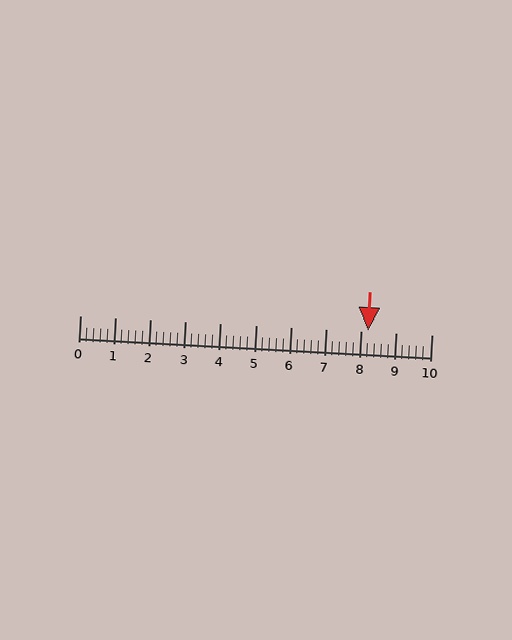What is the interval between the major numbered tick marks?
The major tick marks are spaced 1 units apart.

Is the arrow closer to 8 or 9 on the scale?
The arrow is closer to 8.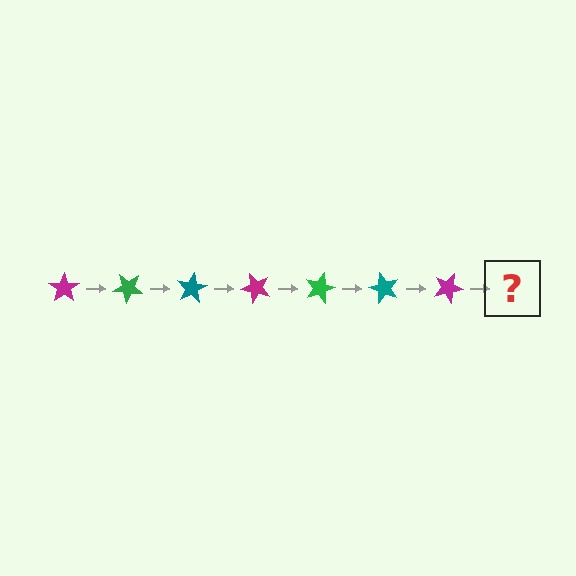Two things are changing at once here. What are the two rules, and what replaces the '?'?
The two rules are that it rotates 40 degrees each step and the color cycles through magenta, green, and teal. The '?' should be a green star, rotated 280 degrees from the start.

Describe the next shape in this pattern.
It should be a green star, rotated 280 degrees from the start.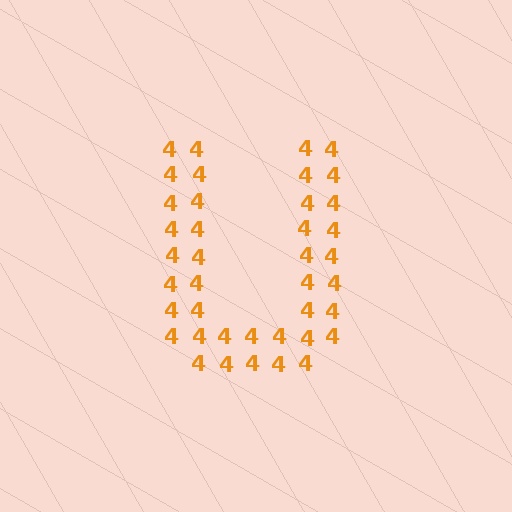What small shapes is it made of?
It is made of small digit 4's.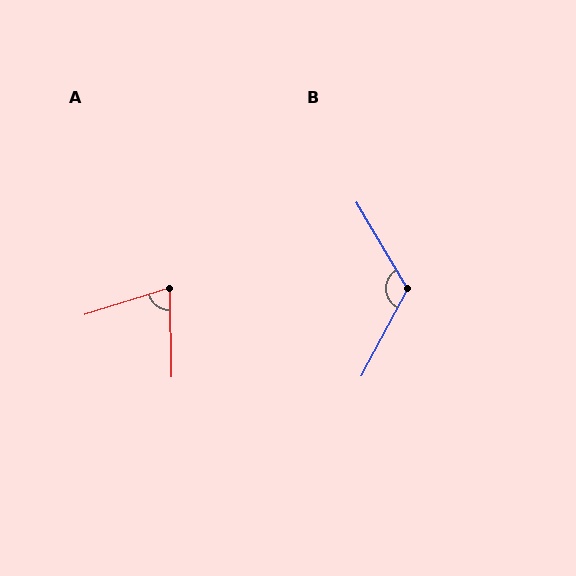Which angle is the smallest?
A, at approximately 74 degrees.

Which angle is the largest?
B, at approximately 122 degrees.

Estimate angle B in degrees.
Approximately 122 degrees.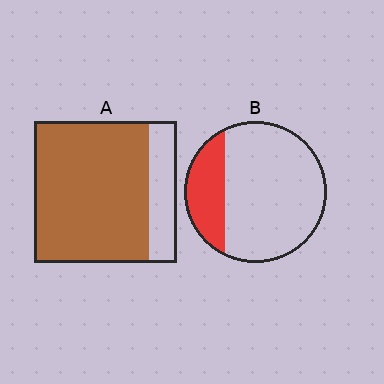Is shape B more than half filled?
No.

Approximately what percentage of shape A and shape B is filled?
A is approximately 80% and B is approximately 25%.